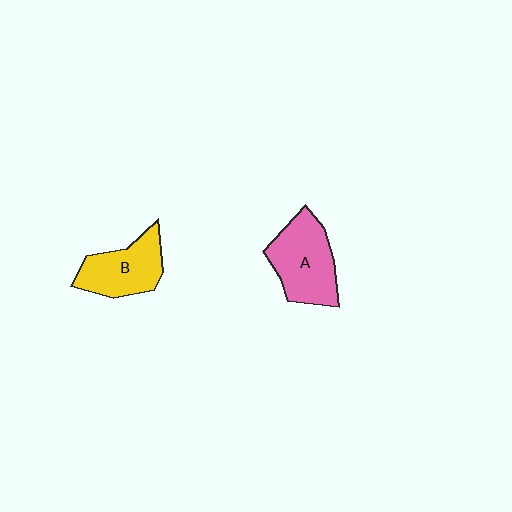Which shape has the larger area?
Shape A (pink).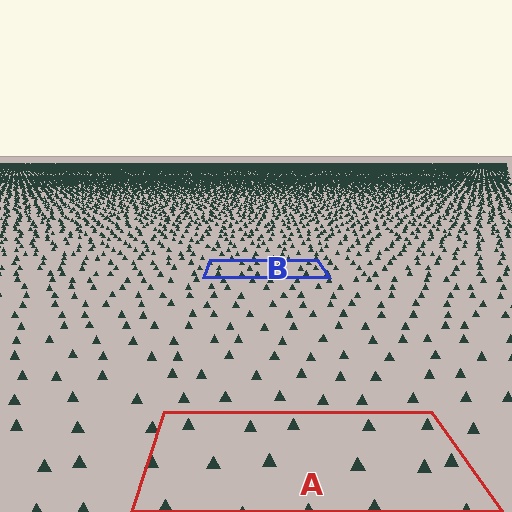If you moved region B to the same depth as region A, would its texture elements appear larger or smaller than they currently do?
They would appear larger. At a closer depth, the same texture elements are projected at a bigger on-screen size.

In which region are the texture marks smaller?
The texture marks are smaller in region B, because it is farther away.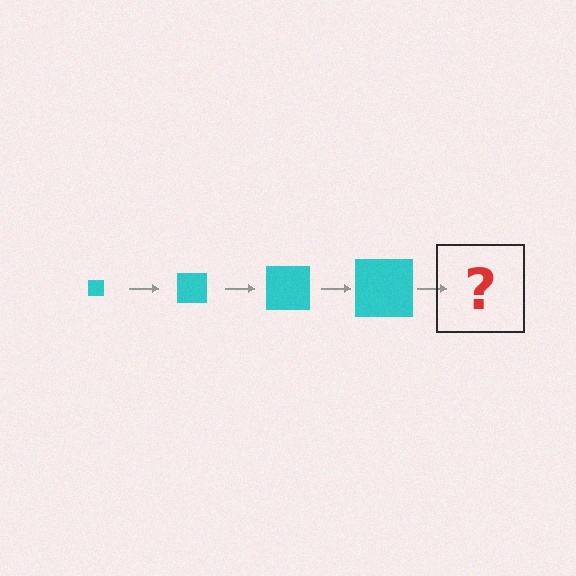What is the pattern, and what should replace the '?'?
The pattern is that the square gets progressively larger each step. The '?' should be a cyan square, larger than the previous one.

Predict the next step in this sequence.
The next step is a cyan square, larger than the previous one.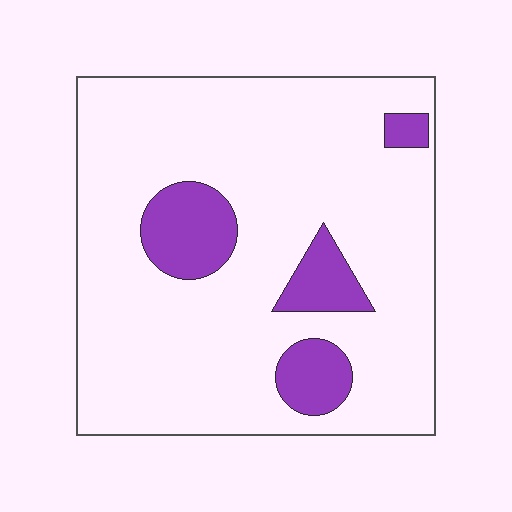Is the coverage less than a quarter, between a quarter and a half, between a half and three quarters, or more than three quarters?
Less than a quarter.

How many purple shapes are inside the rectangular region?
4.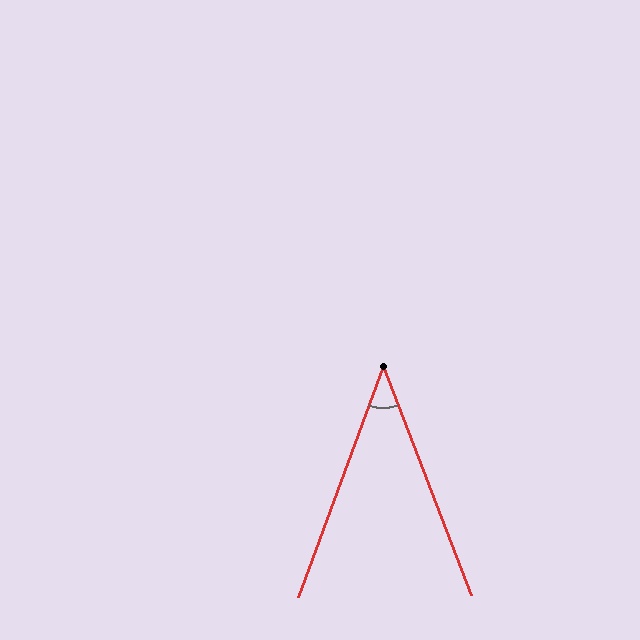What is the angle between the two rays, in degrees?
Approximately 41 degrees.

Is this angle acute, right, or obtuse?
It is acute.